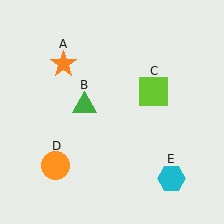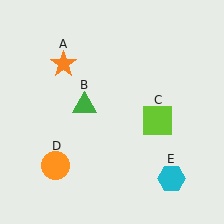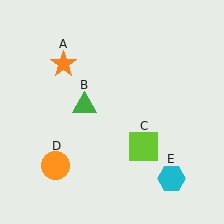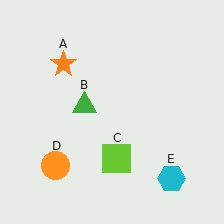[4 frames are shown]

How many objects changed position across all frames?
1 object changed position: lime square (object C).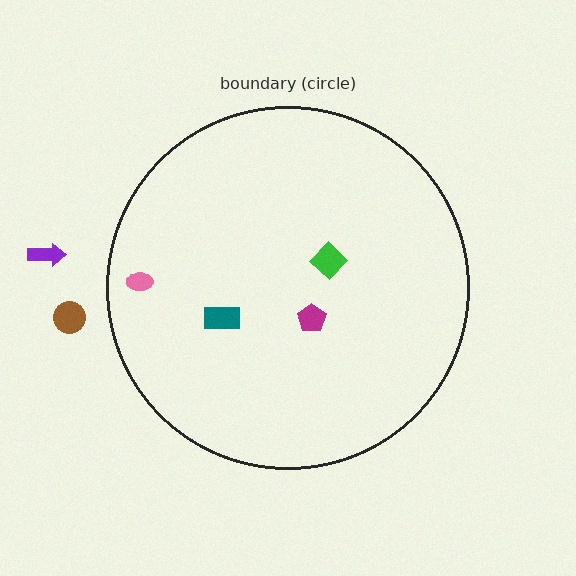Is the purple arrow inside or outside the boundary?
Outside.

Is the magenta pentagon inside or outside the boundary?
Inside.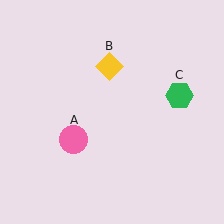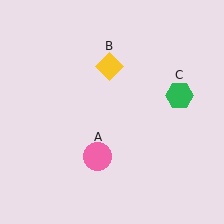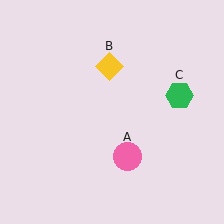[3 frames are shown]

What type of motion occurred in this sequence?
The pink circle (object A) rotated counterclockwise around the center of the scene.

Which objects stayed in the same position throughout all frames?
Yellow diamond (object B) and green hexagon (object C) remained stationary.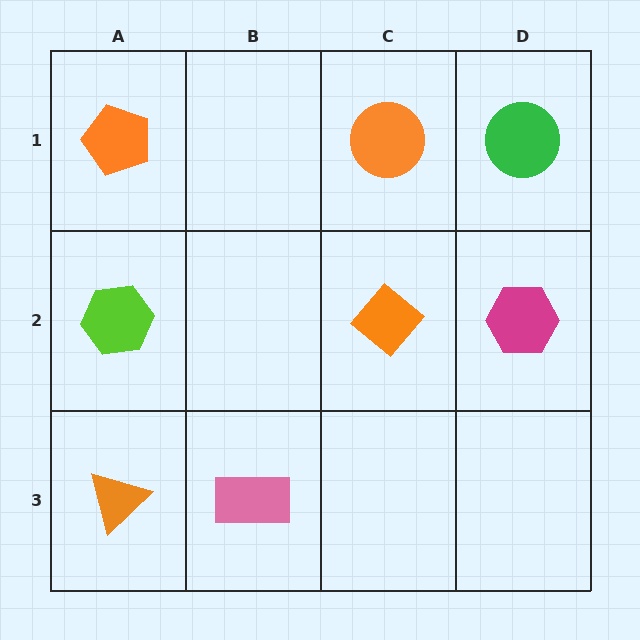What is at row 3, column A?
An orange triangle.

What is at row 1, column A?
An orange pentagon.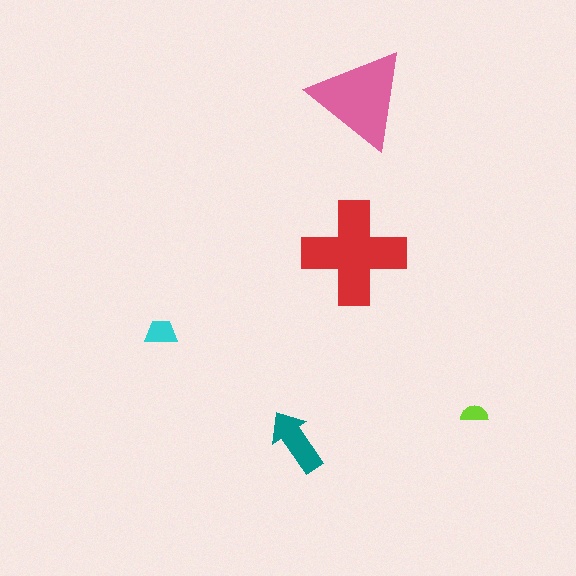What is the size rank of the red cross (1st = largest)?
1st.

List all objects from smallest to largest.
The lime semicircle, the cyan trapezoid, the teal arrow, the pink triangle, the red cross.